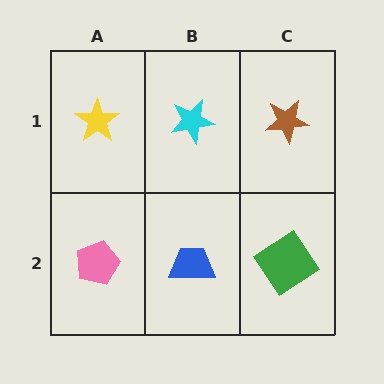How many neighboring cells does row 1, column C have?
2.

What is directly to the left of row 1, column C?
A cyan star.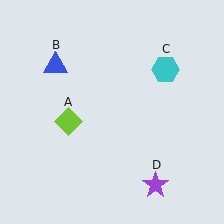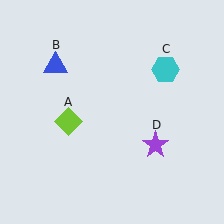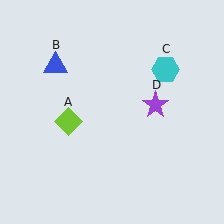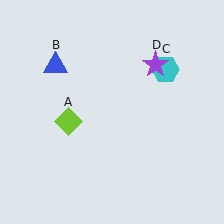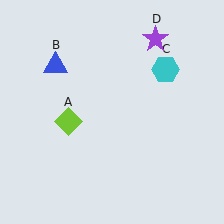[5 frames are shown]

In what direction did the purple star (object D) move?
The purple star (object D) moved up.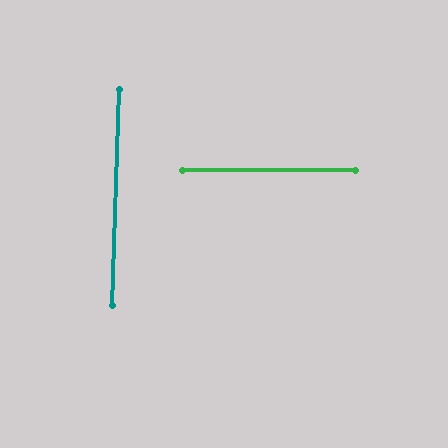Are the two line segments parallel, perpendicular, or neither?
Perpendicular — they meet at approximately 88°.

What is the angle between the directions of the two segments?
Approximately 88 degrees.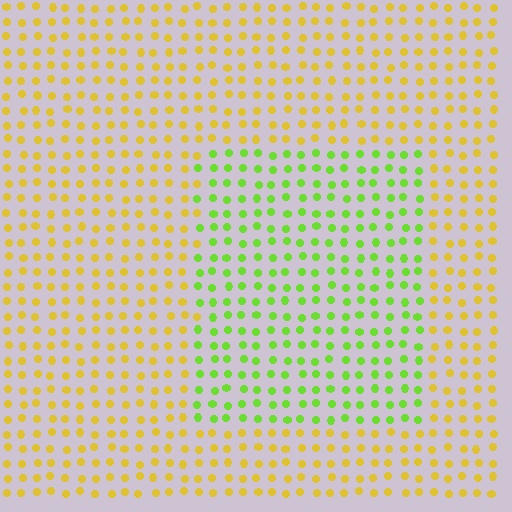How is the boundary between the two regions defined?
The boundary is defined purely by a slight shift in hue (about 49 degrees). Spacing, size, and orientation are identical on both sides.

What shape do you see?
I see a rectangle.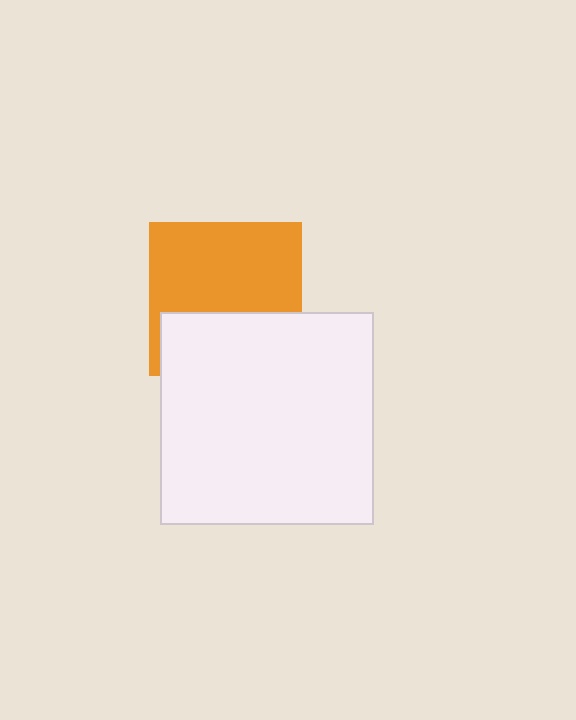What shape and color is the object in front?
The object in front is a white square.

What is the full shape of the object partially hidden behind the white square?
The partially hidden object is an orange square.